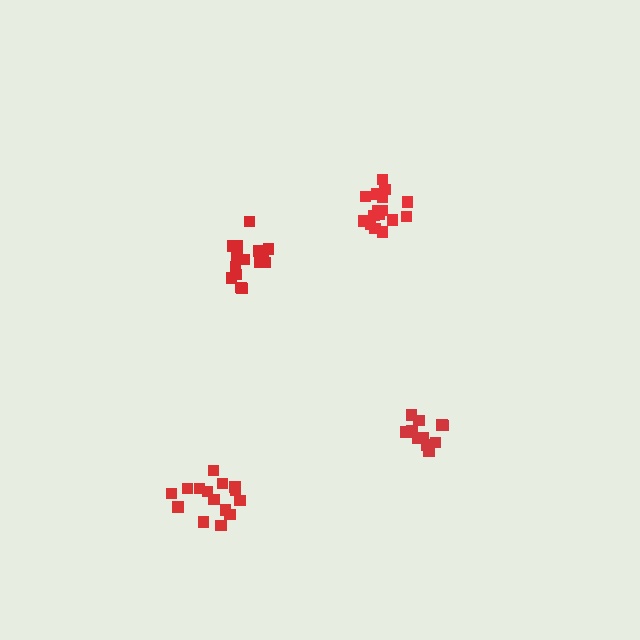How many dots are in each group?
Group 1: 11 dots, Group 2: 15 dots, Group 3: 17 dots, Group 4: 15 dots (58 total).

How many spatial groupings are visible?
There are 4 spatial groupings.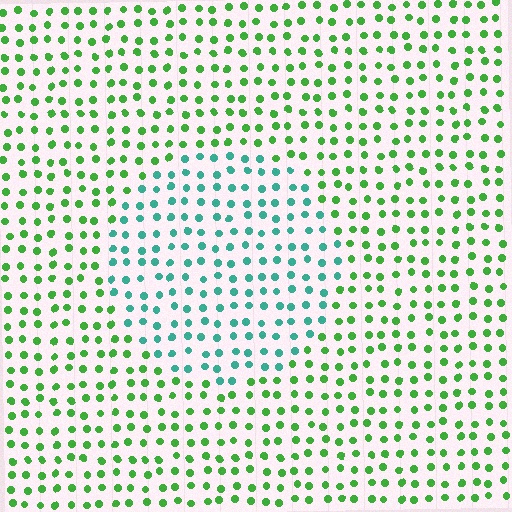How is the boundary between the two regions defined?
The boundary is defined purely by a slight shift in hue (about 49 degrees). Spacing, size, and orientation are identical on both sides.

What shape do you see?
I see a circle.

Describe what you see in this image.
The image is filled with small green elements in a uniform arrangement. A circle-shaped region is visible where the elements are tinted to a slightly different hue, forming a subtle color boundary.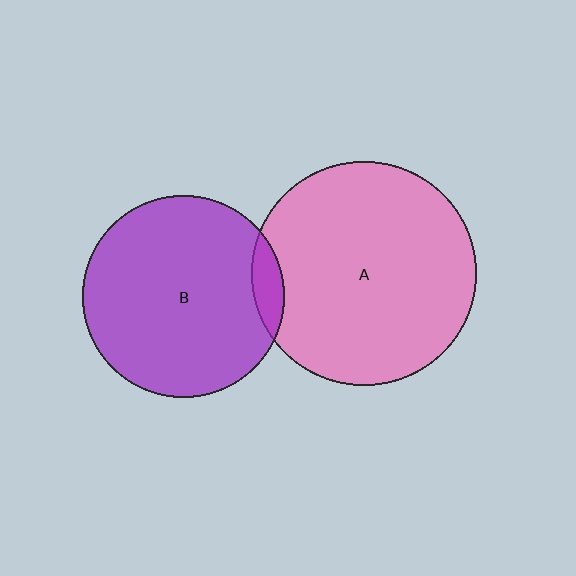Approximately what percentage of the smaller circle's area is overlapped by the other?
Approximately 5%.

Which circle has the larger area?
Circle A (pink).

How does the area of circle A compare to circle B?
Approximately 1.2 times.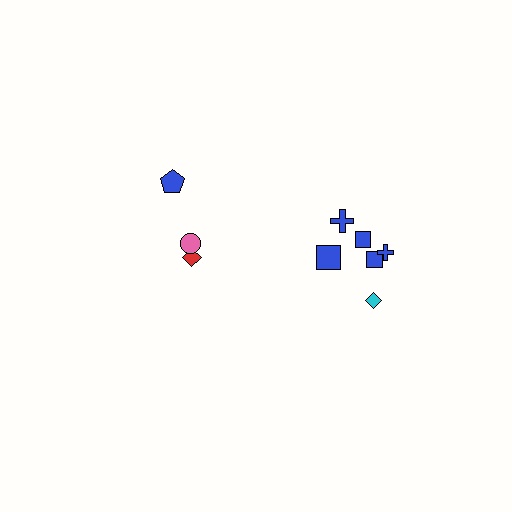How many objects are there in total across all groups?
There are 9 objects.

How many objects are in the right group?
There are 6 objects.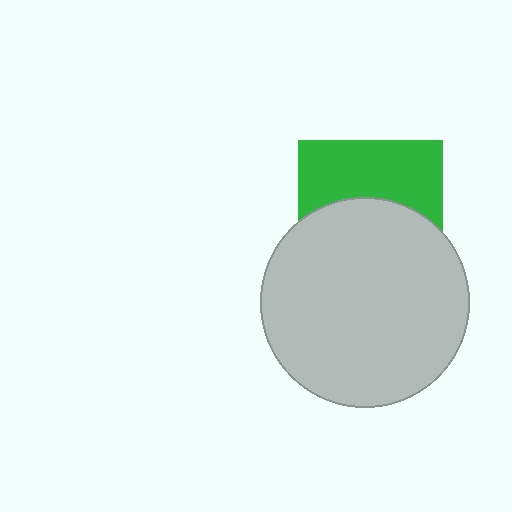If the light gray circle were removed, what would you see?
You would see the complete green square.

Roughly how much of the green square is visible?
About half of it is visible (roughly 46%).